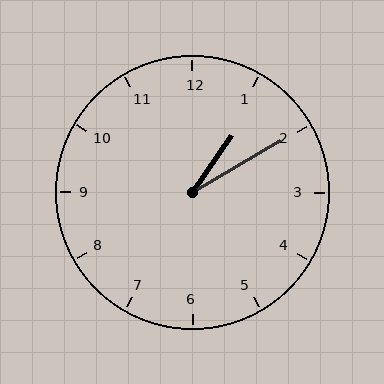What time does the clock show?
1:10.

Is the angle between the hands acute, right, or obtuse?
It is acute.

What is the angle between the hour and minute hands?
Approximately 25 degrees.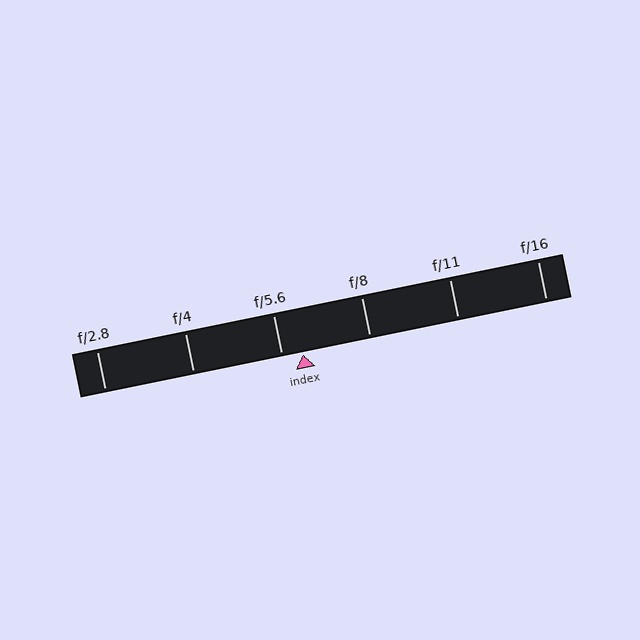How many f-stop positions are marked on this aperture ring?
There are 6 f-stop positions marked.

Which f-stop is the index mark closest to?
The index mark is closest to f/5.6.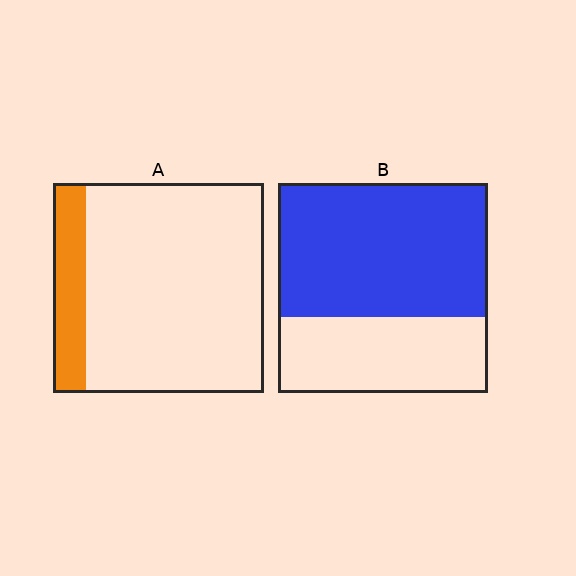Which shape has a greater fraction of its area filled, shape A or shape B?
Shape B.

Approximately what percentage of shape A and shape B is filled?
A is approximately 15% and B is approximately 65%.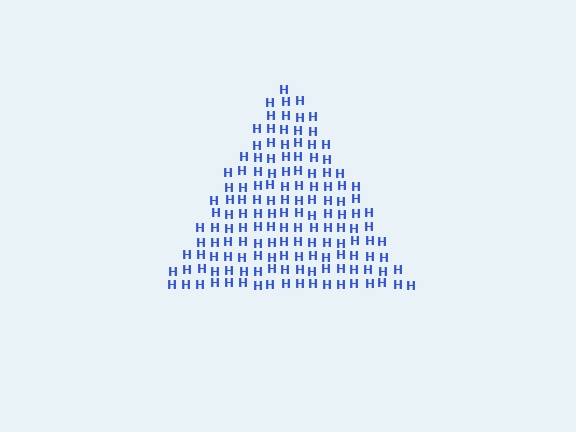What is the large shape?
The large shape is a triangle.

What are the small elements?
The small elements are letter H's.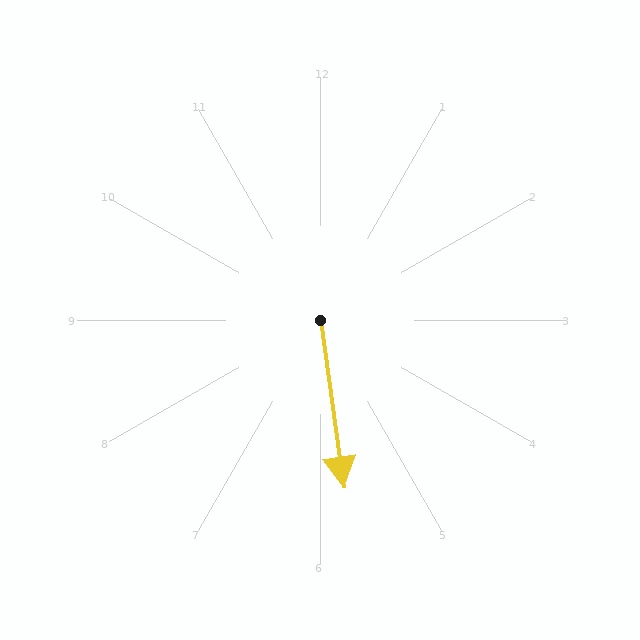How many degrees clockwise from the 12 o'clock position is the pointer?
Approximately 172 degrees.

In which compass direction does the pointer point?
South.